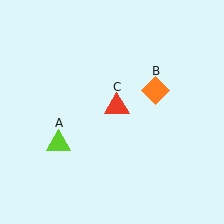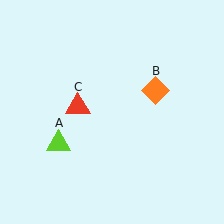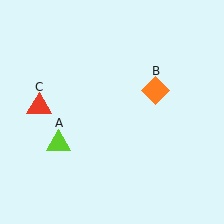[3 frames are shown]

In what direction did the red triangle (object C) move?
The red triangle (object C) moved left.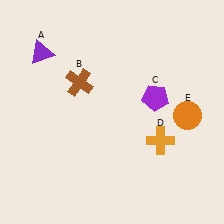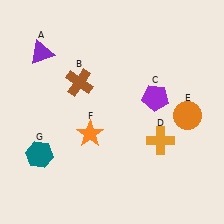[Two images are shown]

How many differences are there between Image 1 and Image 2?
There are 2 differences between the two images.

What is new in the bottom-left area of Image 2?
A teal hexagon (G) was added in the bottom-left area of Image 2.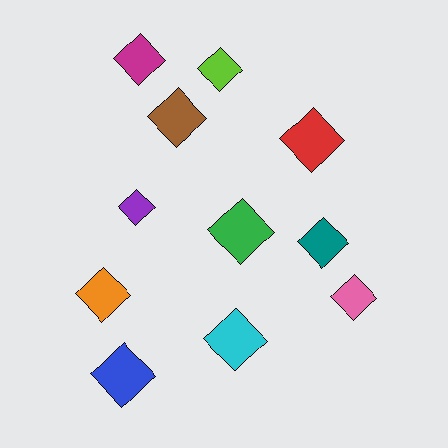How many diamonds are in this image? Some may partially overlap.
There are 11 diamonds.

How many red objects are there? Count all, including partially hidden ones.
There is 1 red object.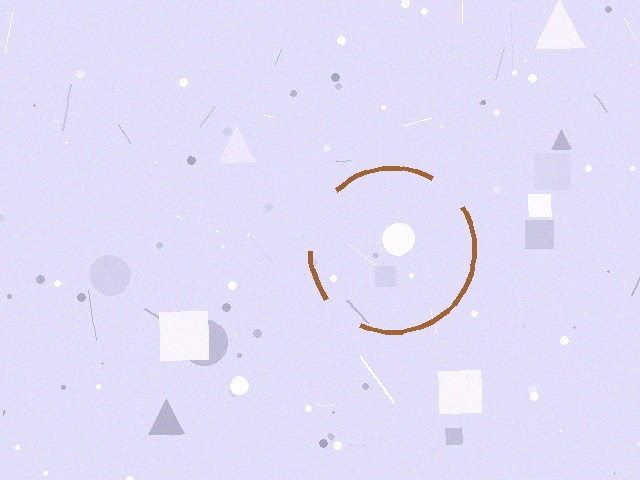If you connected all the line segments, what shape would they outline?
They would outline a circle.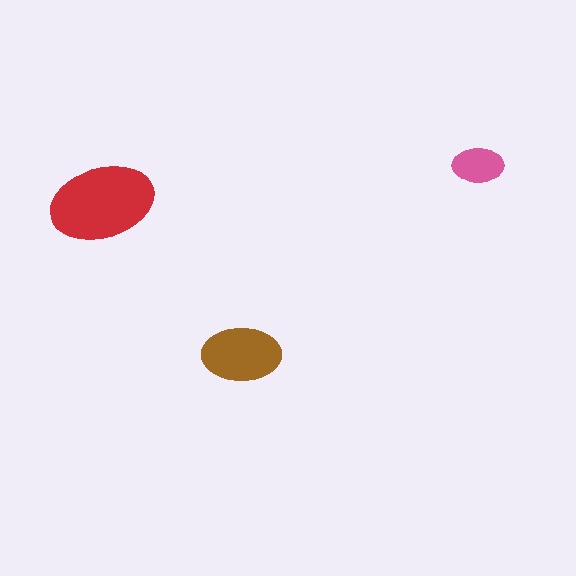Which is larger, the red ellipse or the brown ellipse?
The red one.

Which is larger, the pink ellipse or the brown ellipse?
The brown one.